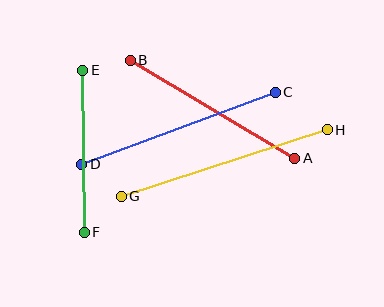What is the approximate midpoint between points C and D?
The midpoint is at approximately (179, 128) pixels.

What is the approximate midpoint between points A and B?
The midpoint is at approximately (212, 109) pixels.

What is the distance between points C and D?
The distance is approximately 206 pixels.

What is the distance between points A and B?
The distance is approximately 191 pixels.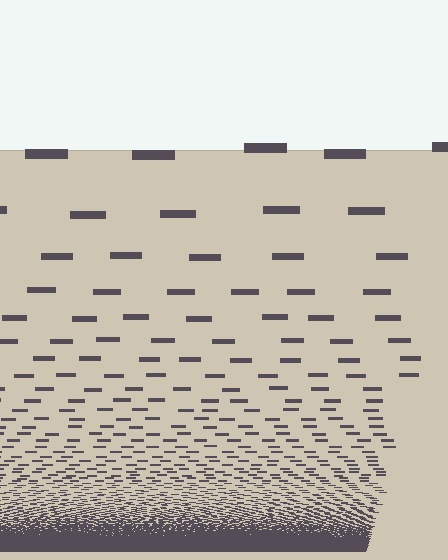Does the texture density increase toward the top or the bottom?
Density increases toward the bottom.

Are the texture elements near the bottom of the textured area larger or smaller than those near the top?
Smaller. The gradient is inverted — elements near the bottom are smaller and denser.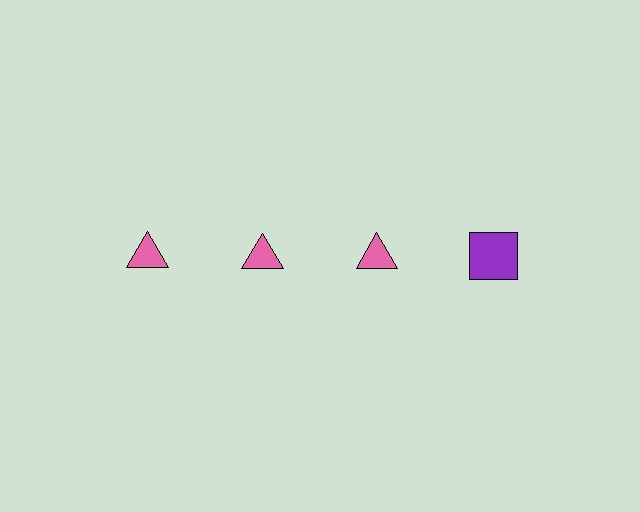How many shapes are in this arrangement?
There are 4 shapes arranged in a grid pattern.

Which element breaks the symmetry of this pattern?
The purple square in the top row, second from right column breaks the symmetry. All other shapes are pink triangles.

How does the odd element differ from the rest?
It differs in both color (purple instead of pink) and shape (square instead of triangle).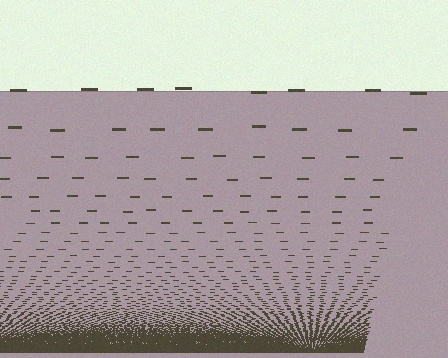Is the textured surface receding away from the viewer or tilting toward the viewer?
The surface appears to tilt toward the viewer. Texture elements get larger and sparser toward the top.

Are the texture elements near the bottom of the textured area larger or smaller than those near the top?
Smaller. The gradient is inverted — elements near the bottom are smaller and denser.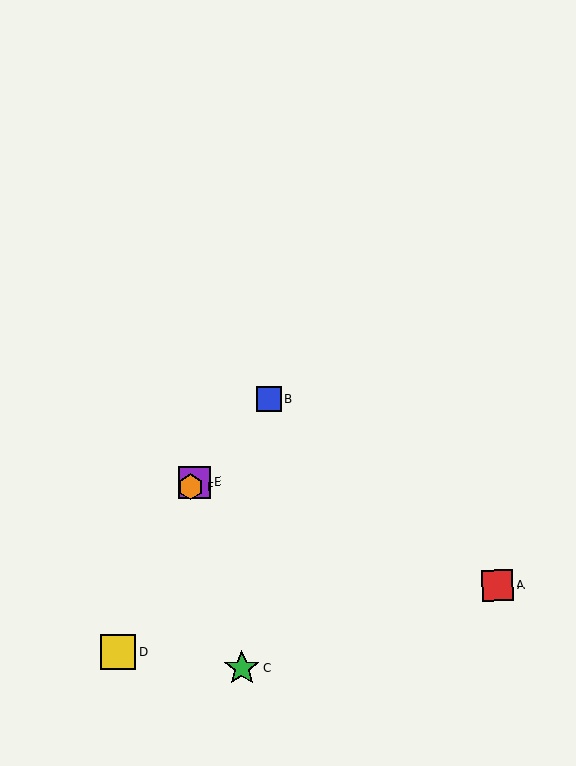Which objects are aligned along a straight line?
Objects B, E, F are aligned along a straight line.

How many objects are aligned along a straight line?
3 objects (B, E, F) are aligned along a straight line.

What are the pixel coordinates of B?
Object B is at (269, 399).